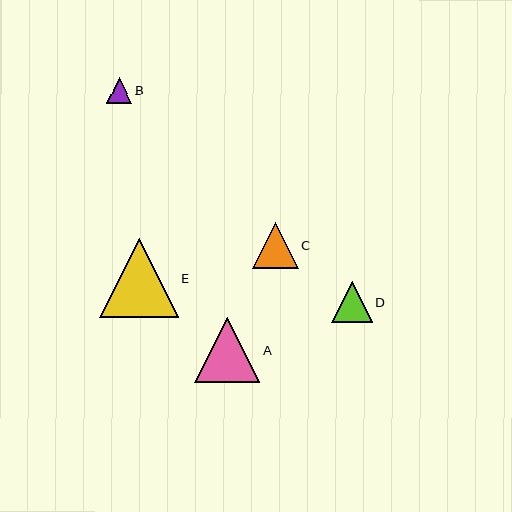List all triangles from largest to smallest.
From largest to smallest: E, A, C, D, B.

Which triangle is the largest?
Triangle E is the largest with a size of approximately 79 pixels.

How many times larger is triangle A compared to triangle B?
Triangle A is approximately 2.6 times the size of triangle B.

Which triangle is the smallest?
Triangle B is the smallest with a size of approximately 25 pixels.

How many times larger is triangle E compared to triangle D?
Triangle E is approximately 1.9 times the size of triangle D.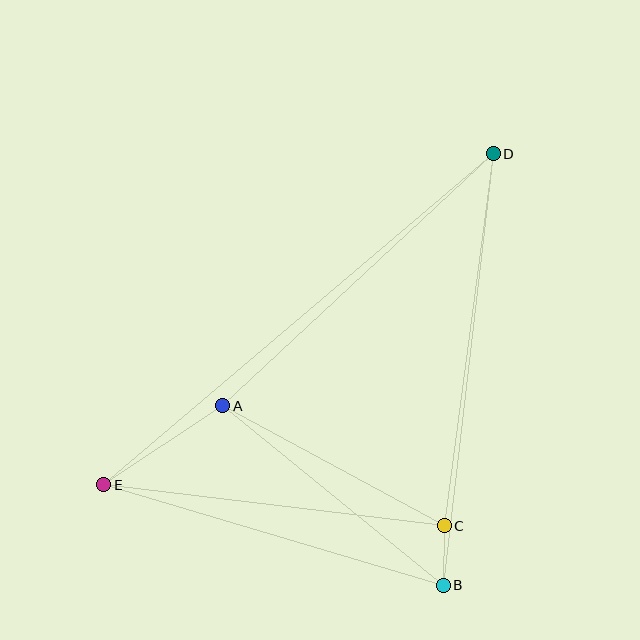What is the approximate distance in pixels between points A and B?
The distance between A and B is approximately 284 pixels.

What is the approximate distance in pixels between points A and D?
The distance between A and D is approximately 370 pixels.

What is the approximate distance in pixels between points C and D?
The distance between C and D is approximately 375 pixels.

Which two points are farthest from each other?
Points D and E are farthest from each other.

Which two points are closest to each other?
Points B and C are closest to each other.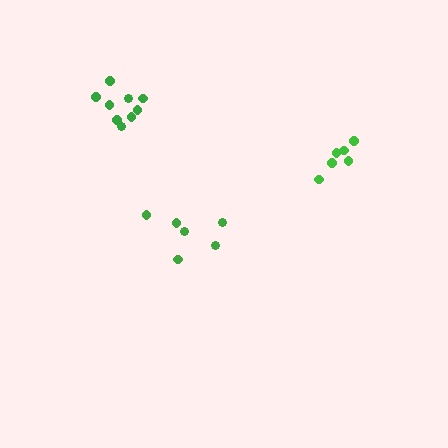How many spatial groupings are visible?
There are 3 spatial groupings.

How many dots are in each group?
Group 1: 6 dots, Group 2: 6 dots, Group 3: 9 dots (21 total).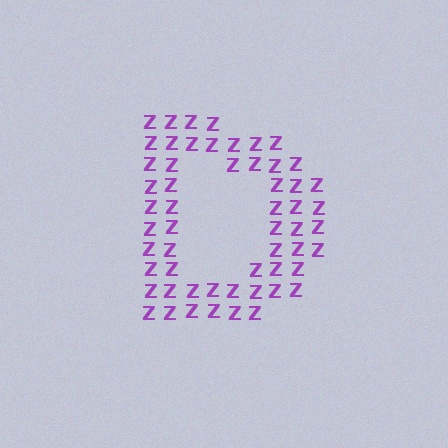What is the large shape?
The large shape is the letter D.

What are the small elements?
The small elements are letter Z's.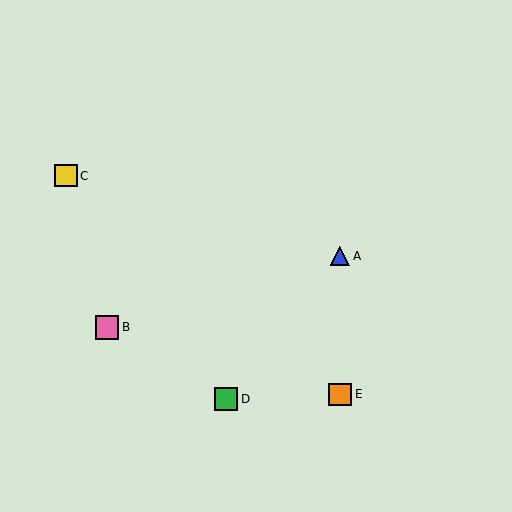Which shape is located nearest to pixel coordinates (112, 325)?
The pink square (labeled B) at (107, 327) is nearest to that location.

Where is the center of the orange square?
The center of the orange square is at (340, 394).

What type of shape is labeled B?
Shape B is a pink square.